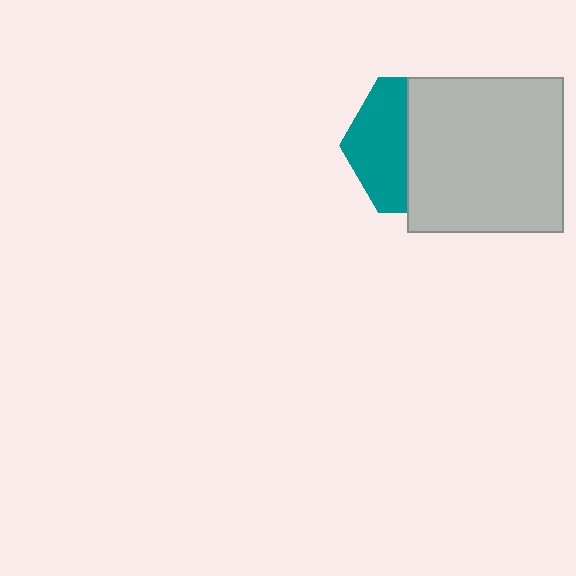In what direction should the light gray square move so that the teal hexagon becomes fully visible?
The light gray square should move right. That is the shortest direction to clear the overlap and leave the teal hexagon fully visible.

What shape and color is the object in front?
The object in front is a light gray square.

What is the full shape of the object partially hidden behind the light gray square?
The partially hidden object is a teal hexagon.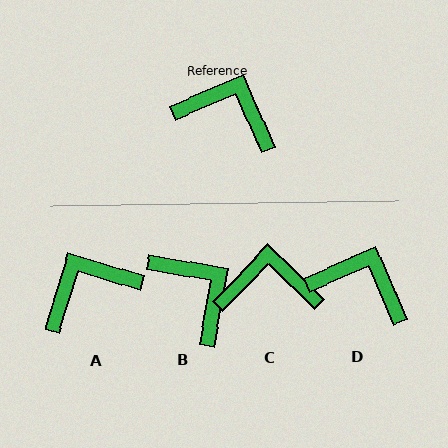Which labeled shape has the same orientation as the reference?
D.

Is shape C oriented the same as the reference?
No, it is off by about 23 degrees.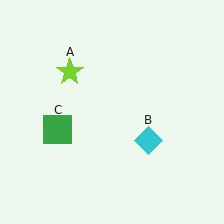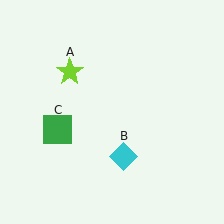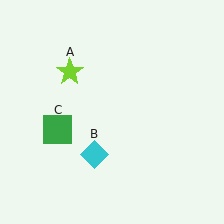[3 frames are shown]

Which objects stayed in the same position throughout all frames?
Lime star (object A) and green square (object C) remained stationary.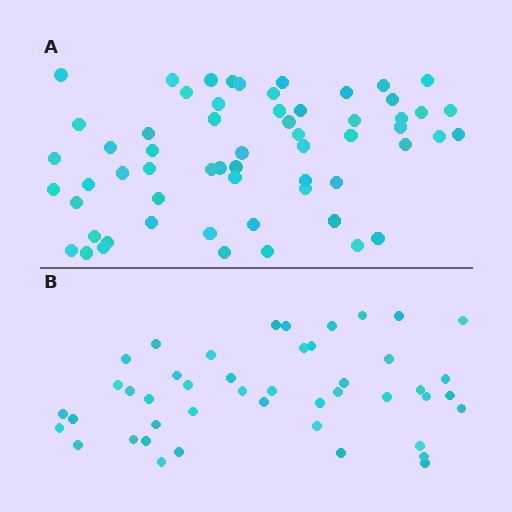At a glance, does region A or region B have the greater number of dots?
Region A (the top region) has more dots.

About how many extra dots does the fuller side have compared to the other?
Region A has approximately 15 more dots than region B.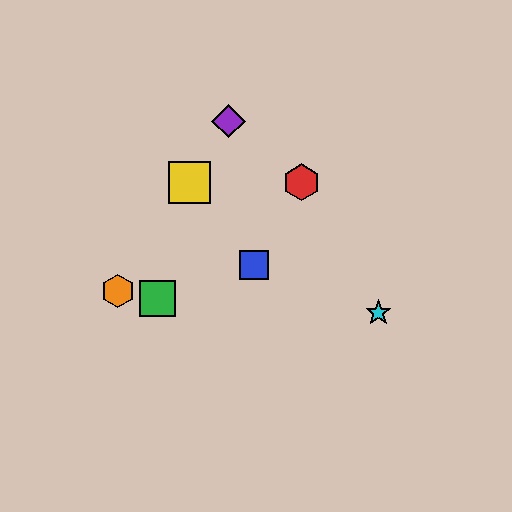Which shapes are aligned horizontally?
The red hexagon, the yellow square are aligned horizontally.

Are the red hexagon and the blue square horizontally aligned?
No, the red hexagon is at y≈182 and the blue square is at y≈265.